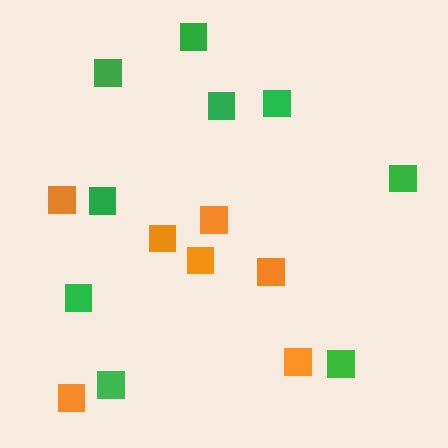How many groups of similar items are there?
There are 2 groups: one group of orange squares (7) and one group of green squares (9).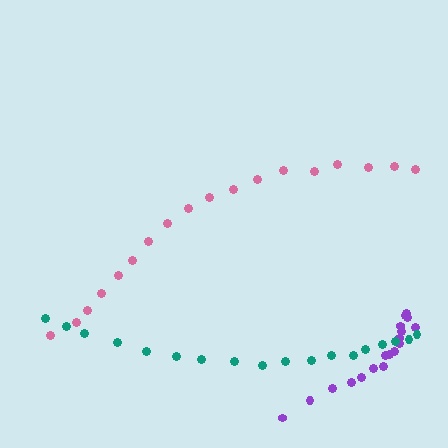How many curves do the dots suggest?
There are 3 distinct paths.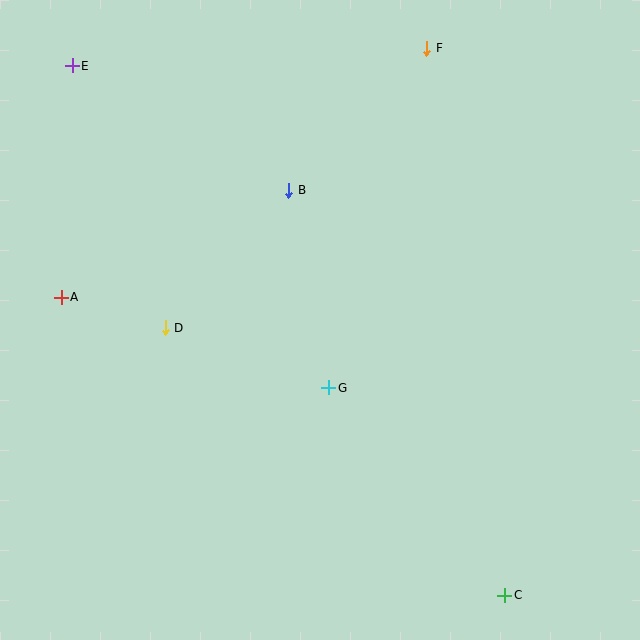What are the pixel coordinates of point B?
Point B is at (289, 190).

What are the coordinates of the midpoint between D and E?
The midpoint between D and E is at (119, 197).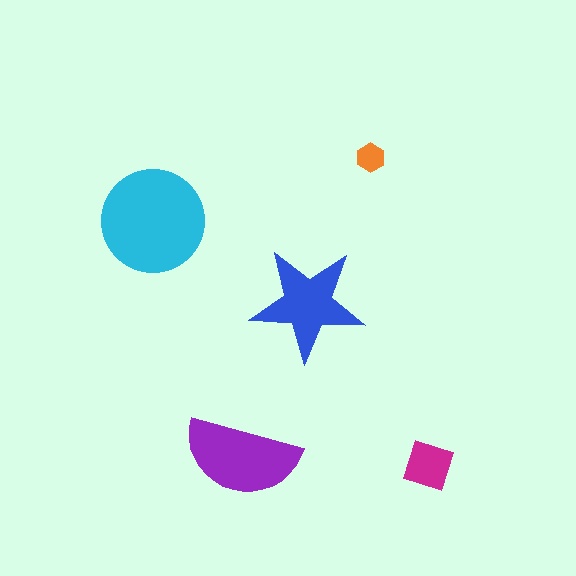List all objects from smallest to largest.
The orange hexagon, the magenta diamond, the blue star, the purple semicircle, the cyan circle.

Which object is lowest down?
The magenta diamond is bottommost.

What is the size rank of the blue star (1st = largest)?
3rd.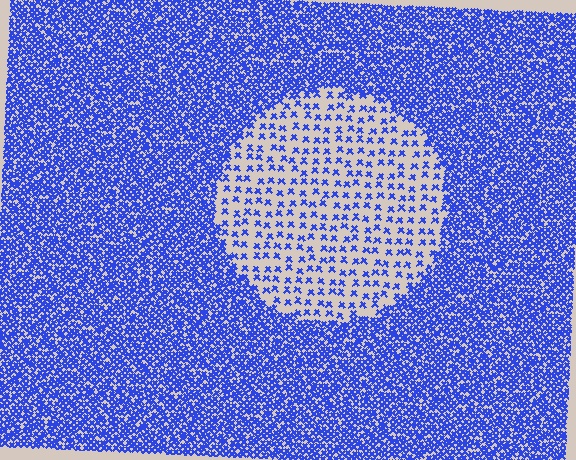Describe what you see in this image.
The image contains small blue elements arranged at two different densities. A circle-shaped region is visible where the elements are less densely packed than the surrounding area.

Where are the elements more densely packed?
The elements are more densely packed outside the circle boundary.